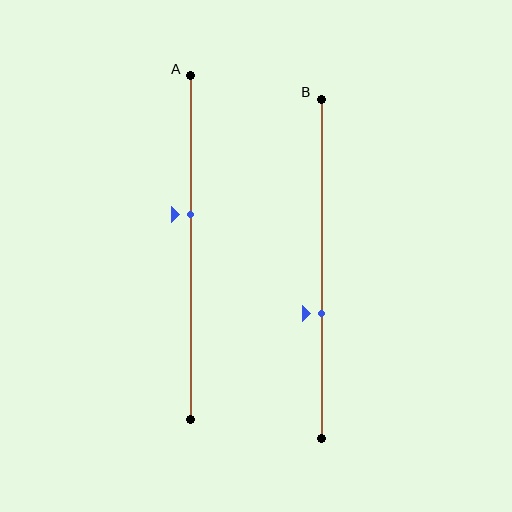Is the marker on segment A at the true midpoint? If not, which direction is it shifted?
No, the marker on segment A is shifted upward by about 10% of the segment length.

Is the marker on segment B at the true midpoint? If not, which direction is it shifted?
No, the marker on segment B is shifted downward by about 13% of the segment length.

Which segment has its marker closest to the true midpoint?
Segment A has its marker closest to the true midpoint.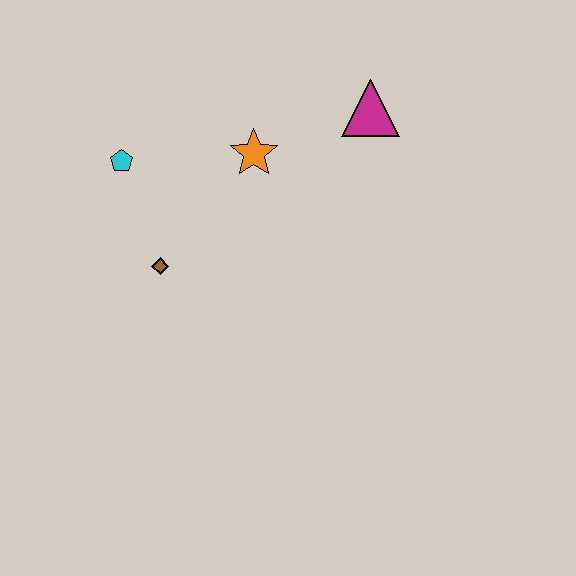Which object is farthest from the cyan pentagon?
The magenta triangle is farthest from the cyan pentagon.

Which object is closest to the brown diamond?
The cyan pentagon is closest to the brown diamond.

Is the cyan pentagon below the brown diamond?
No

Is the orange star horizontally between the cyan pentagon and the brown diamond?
No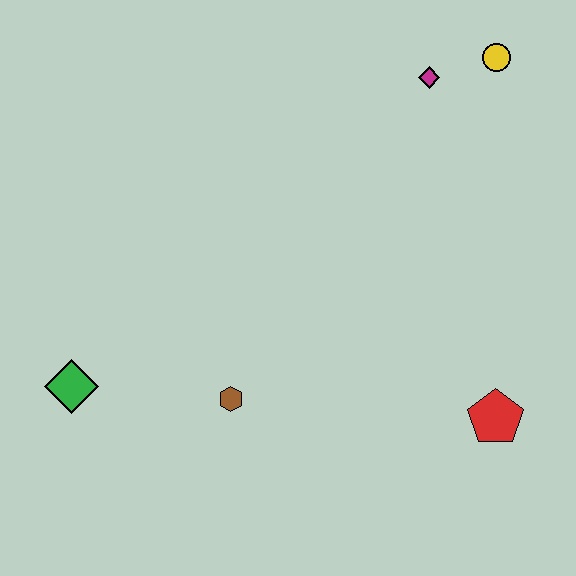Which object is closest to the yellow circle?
The magenta diamond is closest to the yellow circle.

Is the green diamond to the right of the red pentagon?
No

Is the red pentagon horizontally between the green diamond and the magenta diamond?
No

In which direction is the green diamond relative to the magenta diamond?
The green diamond is to the left of the magenta diamond.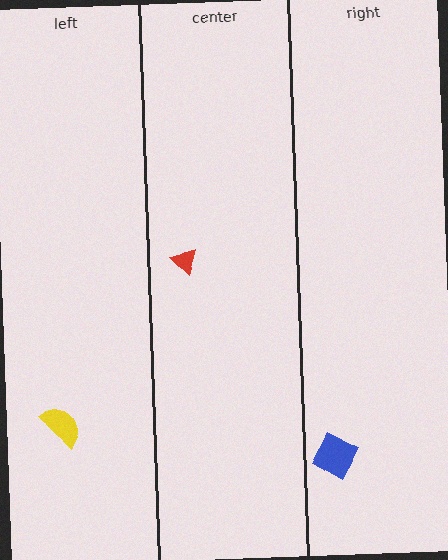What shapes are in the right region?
The blue square.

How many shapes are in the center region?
1.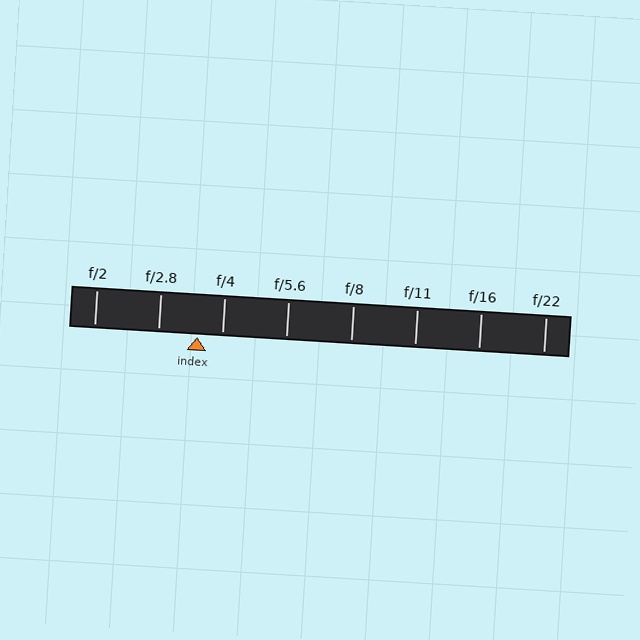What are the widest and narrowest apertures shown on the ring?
The widest aperture shown is f/2 and the narrowest is f/22.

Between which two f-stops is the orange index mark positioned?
The index mark is between f/2.8 and f/4.